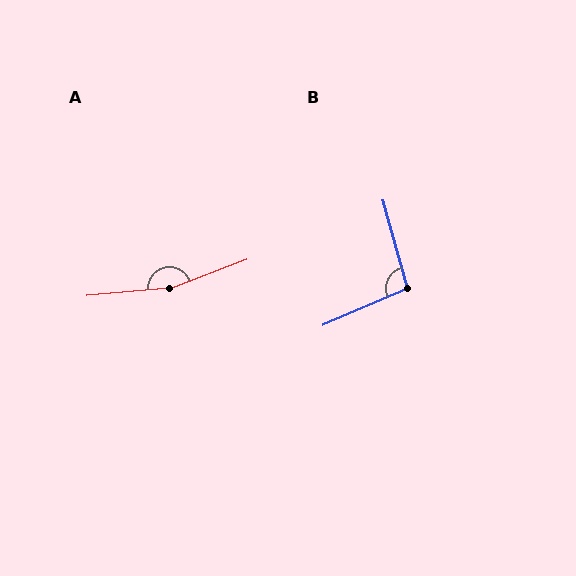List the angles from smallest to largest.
B (98°), A (164°).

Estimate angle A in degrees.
Approximately 164 degrees.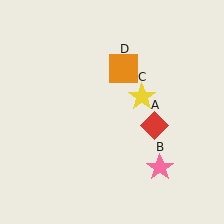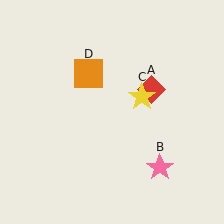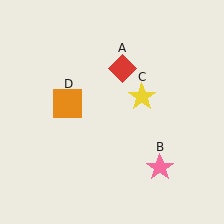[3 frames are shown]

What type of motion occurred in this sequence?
The red diamond (object A), orange square (object D) rotated counterclockwise around the center of the scene.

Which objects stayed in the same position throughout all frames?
Pink star (object B) and yellow star (object C) remained stationary.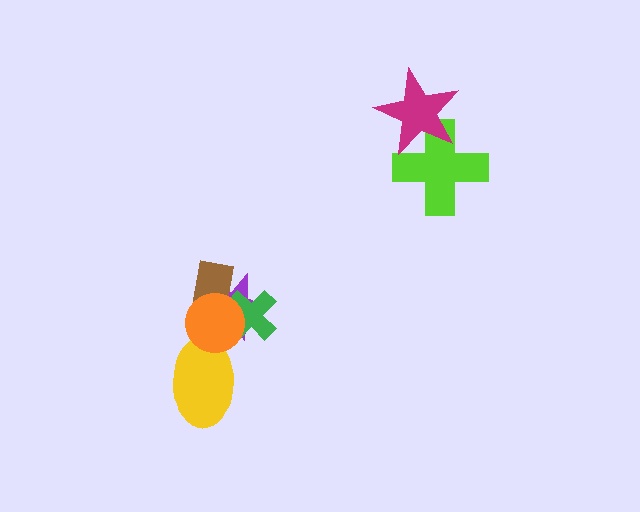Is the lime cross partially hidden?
Yes, it is partially covered by another shape.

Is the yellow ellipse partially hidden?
Yes, it is partially covered by another shape.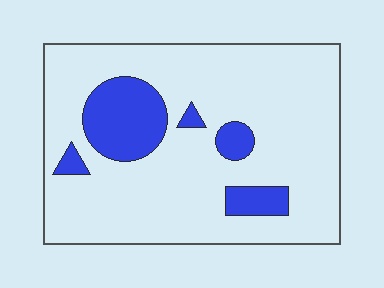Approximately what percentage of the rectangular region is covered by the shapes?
Approximately 15%.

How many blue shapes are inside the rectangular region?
5.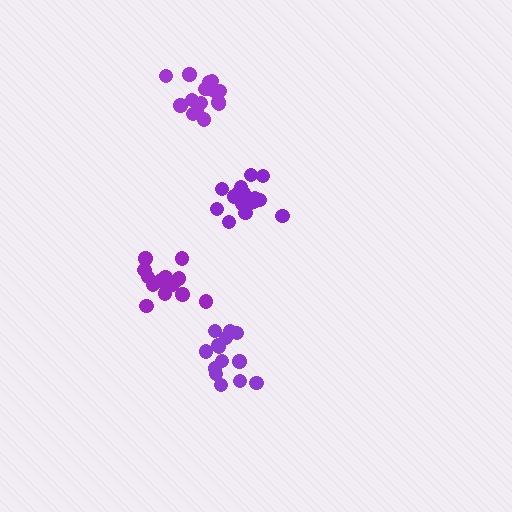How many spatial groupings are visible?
There are 4 spatial groupings.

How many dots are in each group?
Group 1: 16 dots, Group 2: 16 dots, Group 3: 18 dots, Group 4: 14 dots (64 total).